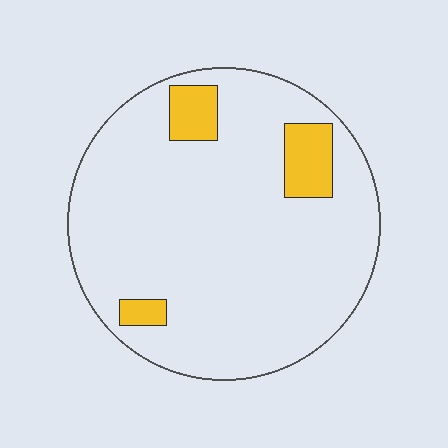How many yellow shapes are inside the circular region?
3.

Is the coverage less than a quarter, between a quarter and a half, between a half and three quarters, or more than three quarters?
Less than a quarter.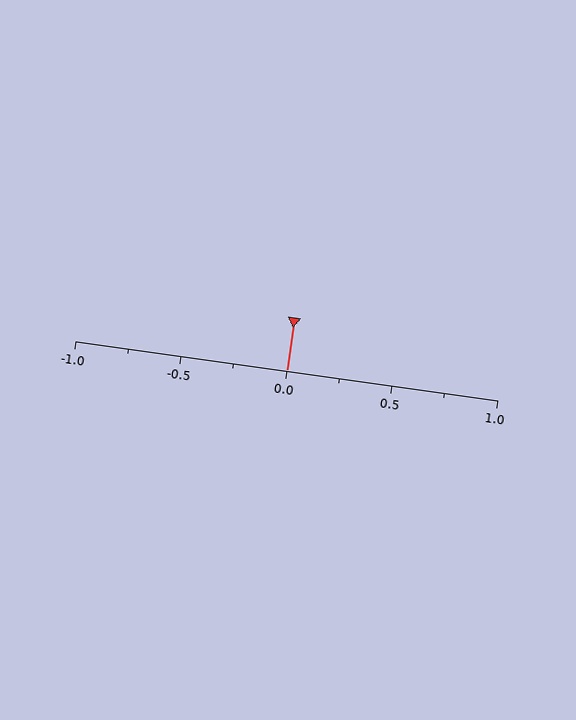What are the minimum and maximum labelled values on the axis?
The axis runs from -1.0 to 1.0.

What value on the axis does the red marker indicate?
The marker indicates approximately 0.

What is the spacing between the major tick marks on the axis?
The major ticks are spaced 0.5 apart.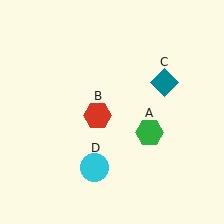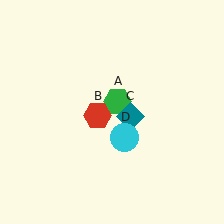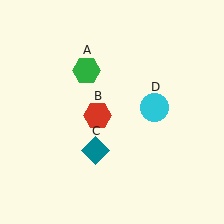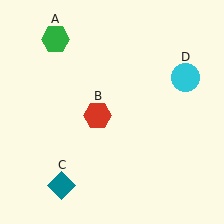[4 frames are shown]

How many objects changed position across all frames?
3 objects changed position: green hexagon (object A), teal diamond (object C), cyan circle (object D).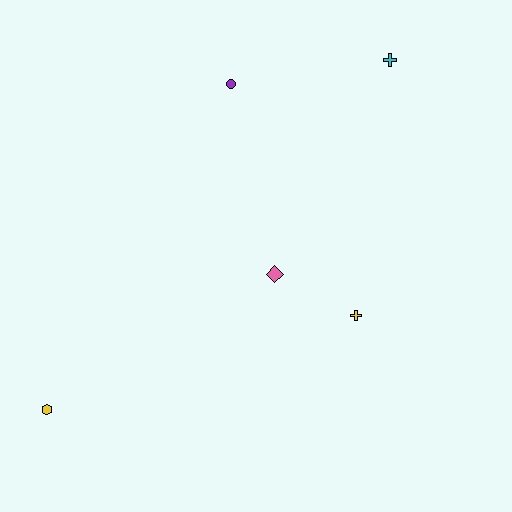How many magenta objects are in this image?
There are no magenta objects.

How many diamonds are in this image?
There is 1 diamond.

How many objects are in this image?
There are 5 objects.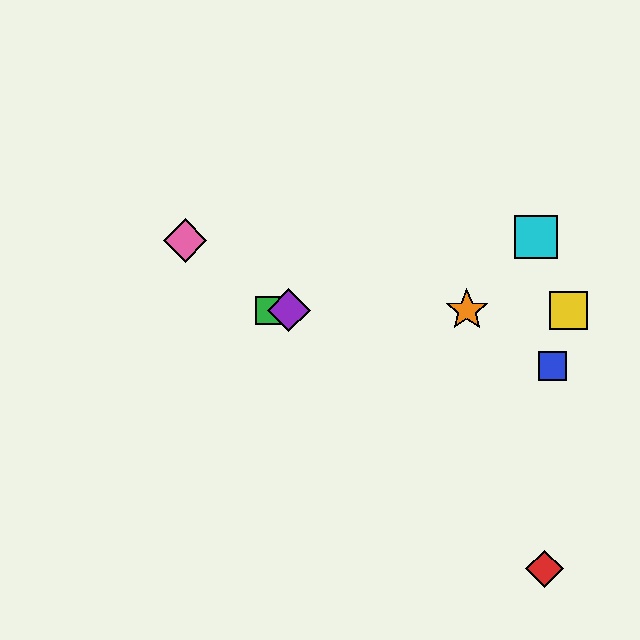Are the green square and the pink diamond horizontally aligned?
No, the green square is at y≈310 and the pink diamond is at y≈241.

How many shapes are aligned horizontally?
4 shapes (the green square, the yellow square, the purple diamond, the orange star) are aligned horizontally.